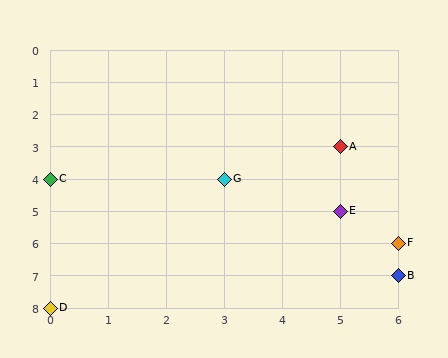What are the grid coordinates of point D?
Point D is at grid coordinates (0, 8).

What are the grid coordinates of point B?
Point B is at grid coordinates (6, 7).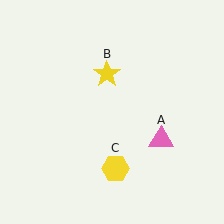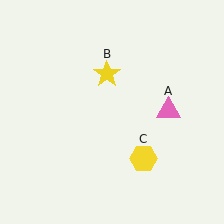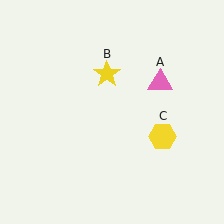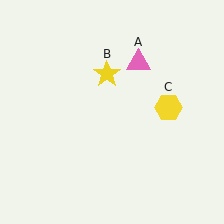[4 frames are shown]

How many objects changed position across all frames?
2 objects changed position: pink triangle (object A), yellow hexagon (object C).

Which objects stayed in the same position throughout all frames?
Yellow star (object B) remained stationary.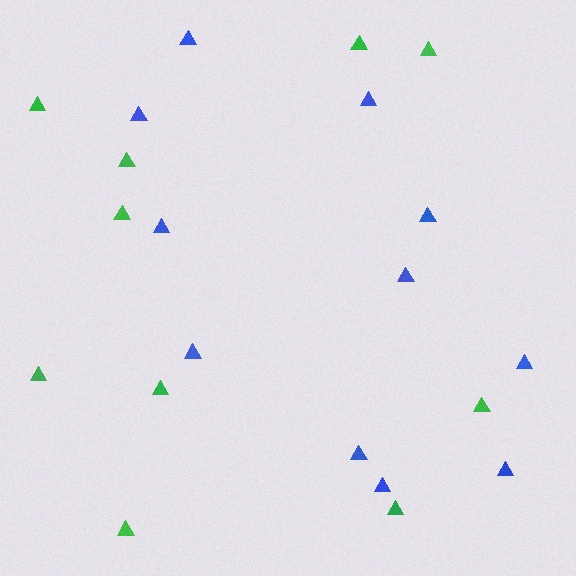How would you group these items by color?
There are 2 groups: one group of blue triangles (11) and one group of green triangles (10).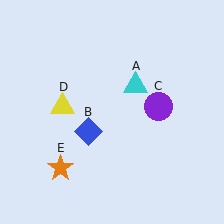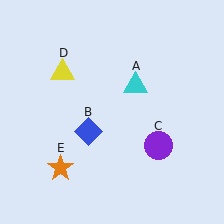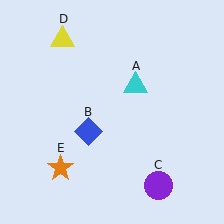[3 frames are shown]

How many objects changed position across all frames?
2 objects changed position: purple circle (object C), yellow triangle (object D).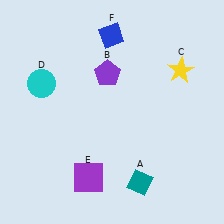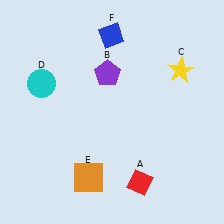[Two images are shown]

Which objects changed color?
A changed from teal to red. E changed from purple to orange.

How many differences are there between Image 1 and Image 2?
There are 2 differences between the two images.